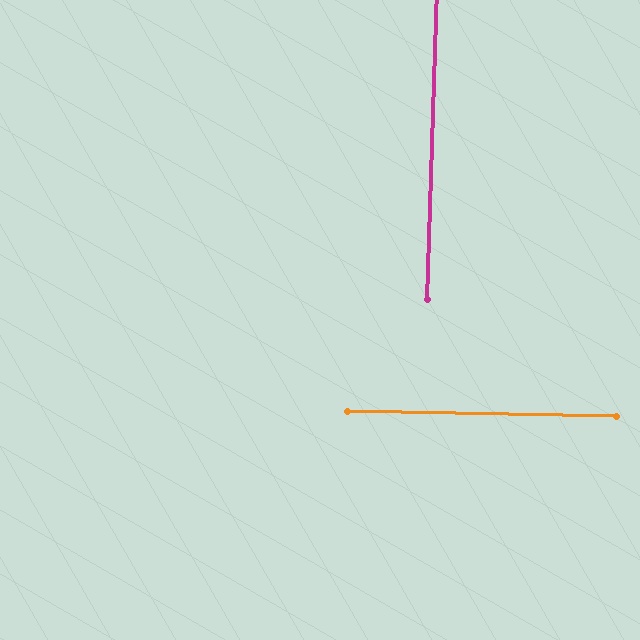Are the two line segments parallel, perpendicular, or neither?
Perpendicular — they meet at approximately 89°.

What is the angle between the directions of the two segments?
Approximately 89 degrees.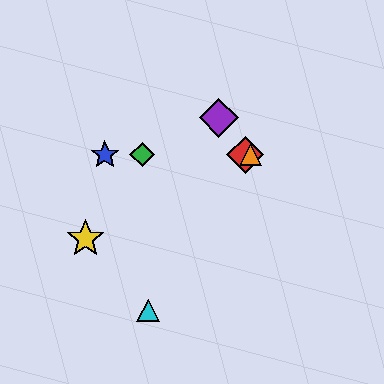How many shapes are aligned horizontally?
4 shapes (the red diamond, the blue star, the green diamond, the orange triangle) are aligned horizontally.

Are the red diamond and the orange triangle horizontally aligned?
Yes, both are at y≈155.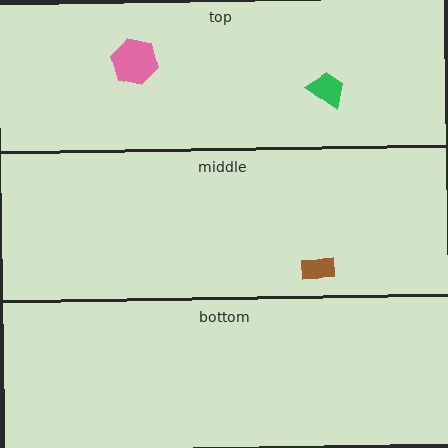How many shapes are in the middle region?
1.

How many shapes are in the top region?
2.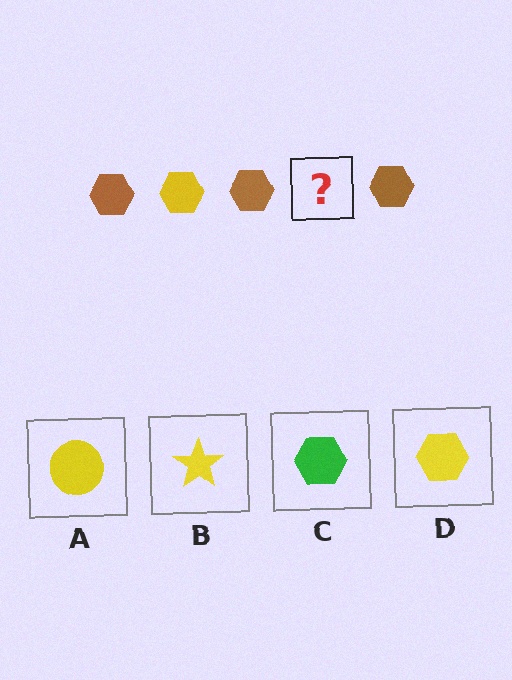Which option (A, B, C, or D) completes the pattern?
D.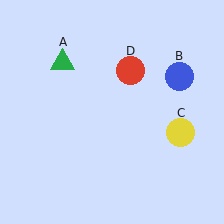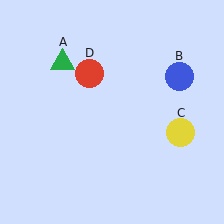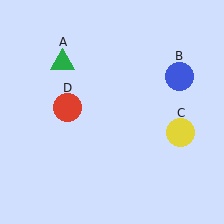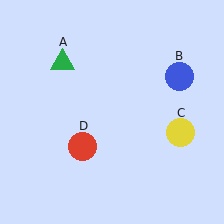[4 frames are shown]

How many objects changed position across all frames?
1 object changed position: red circle (object D).